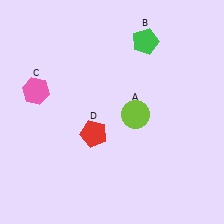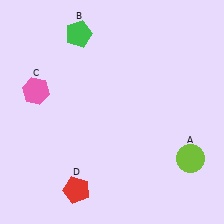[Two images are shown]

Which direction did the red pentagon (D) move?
The red pentagon (D) moved down.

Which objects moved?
The objects that moved are: the lime circle (A), the green pentagon (B), the red pentagon (D).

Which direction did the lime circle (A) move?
The lime circle (A) moved right.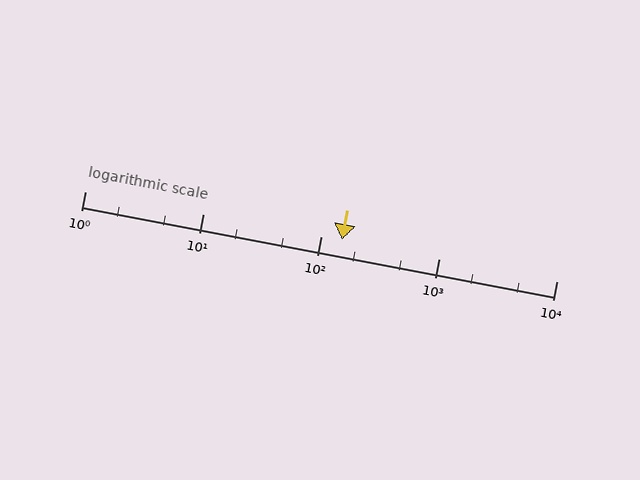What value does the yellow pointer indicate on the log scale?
The pointer indicates approximately 150.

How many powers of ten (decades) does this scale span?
The scale spans 4 decades, from 1 to 10000.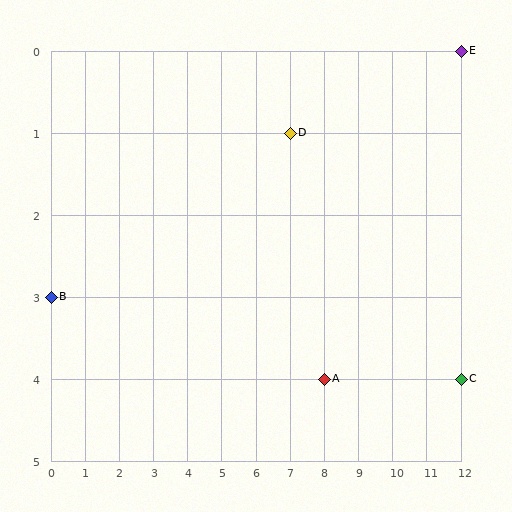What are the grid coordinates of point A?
Point A is at grid coordinates (8, 4).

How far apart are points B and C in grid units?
Points B and C are 12 columns and 1 row apart (about 12.0 grid units diagonally).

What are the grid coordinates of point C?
Point C is at grid coordinates (12, 4).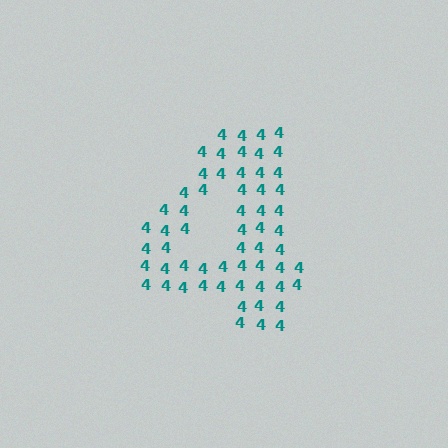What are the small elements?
The small elements are digit 4's.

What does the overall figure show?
The overall figure shows the digit 4.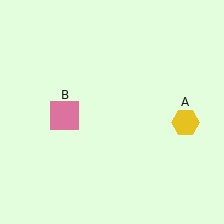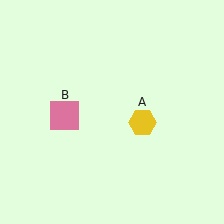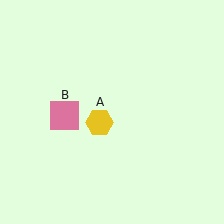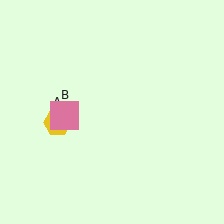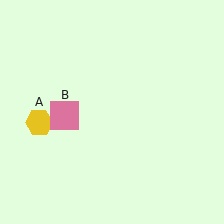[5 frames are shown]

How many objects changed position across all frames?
1 object changed position: yellow hexagon (object A).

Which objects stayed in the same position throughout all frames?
Pink square (object B) remained stationary.